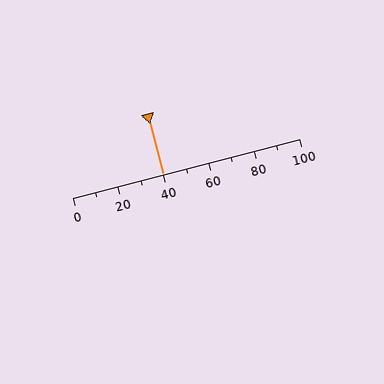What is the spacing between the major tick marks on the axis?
The major ticks are spaced 20 apart.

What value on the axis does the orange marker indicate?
The marker indicates approximately 40.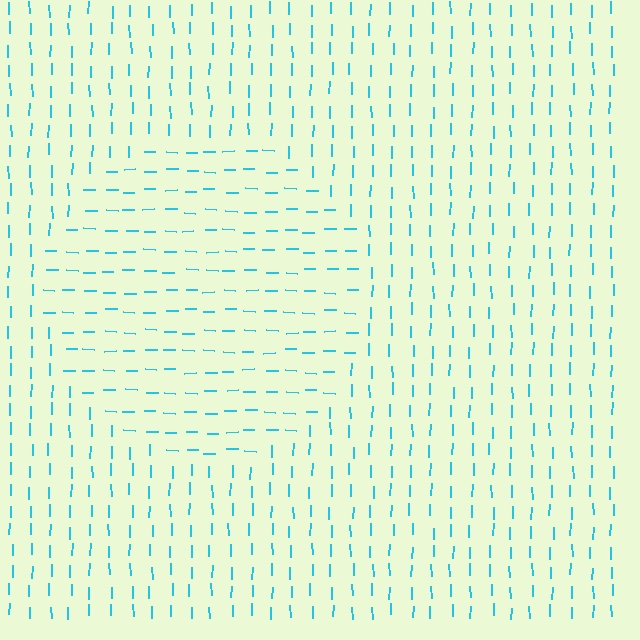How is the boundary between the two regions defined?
The boundary is defined purely by a change in line orientation (approximately 89 degrees difference). All lines are the same color and thickness.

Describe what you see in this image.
The image is filled with small cyan line segments. A circle region in the image has lines oriented differently from the surrounding lines, creating a visible texture boundary.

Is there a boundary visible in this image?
Yes, there is a texture boundary formed by a change in line orientation.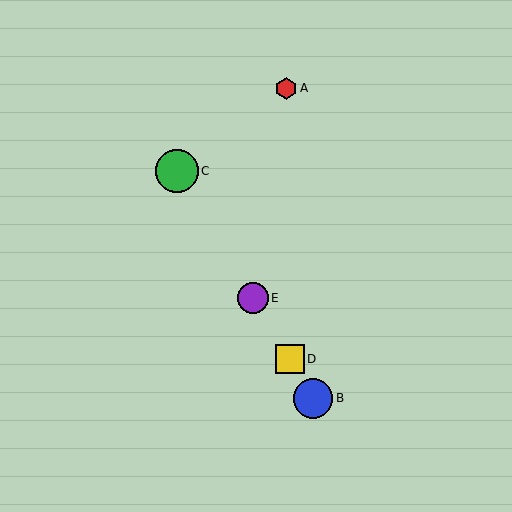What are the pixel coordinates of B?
Object B is at (313, 398).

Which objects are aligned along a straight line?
Objects B, C, D, E are aligned along a straight line.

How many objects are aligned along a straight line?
4 objects (B, C, D, E) are aligned along a straight line.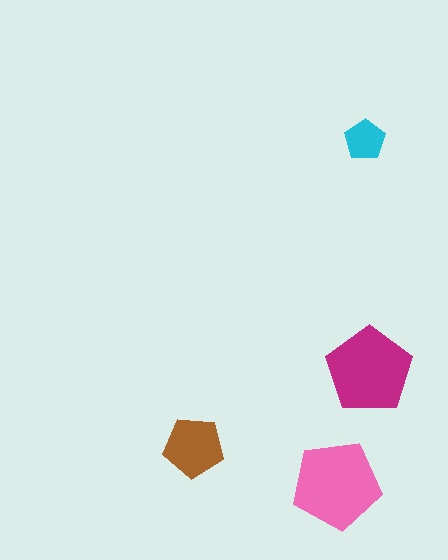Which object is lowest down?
The pink pentagon is bottommost.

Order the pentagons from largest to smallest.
the pink one, the magenta one, the brown one, the cyan one.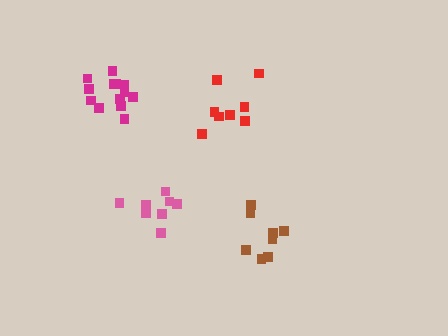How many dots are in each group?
Group 1: 8 dots, Group 2: 8 dots, Group 3: 13 dots, Group 4: 8 dots (37 total).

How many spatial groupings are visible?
There are 4 spatial groupings.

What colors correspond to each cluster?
The clusters are colored: pink, brown, magenta, red.